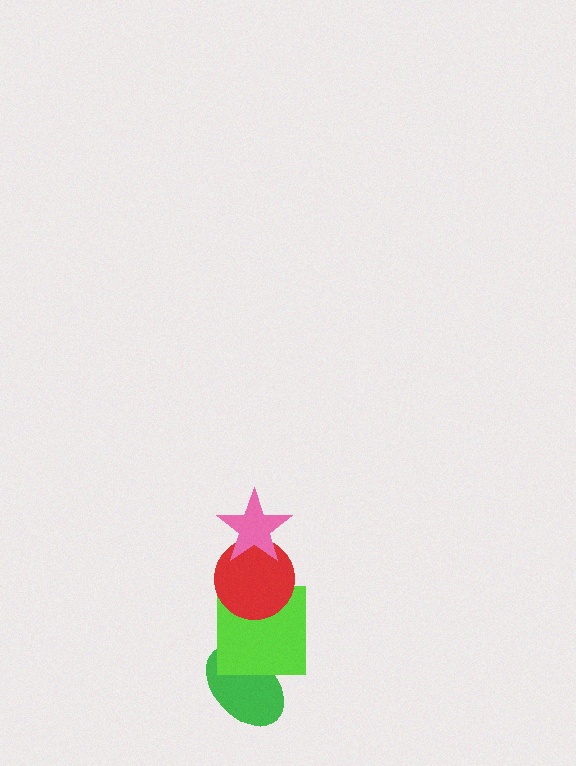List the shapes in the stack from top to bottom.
From top to bottom: the pink star, the red circle, the lime square, the green ellipse.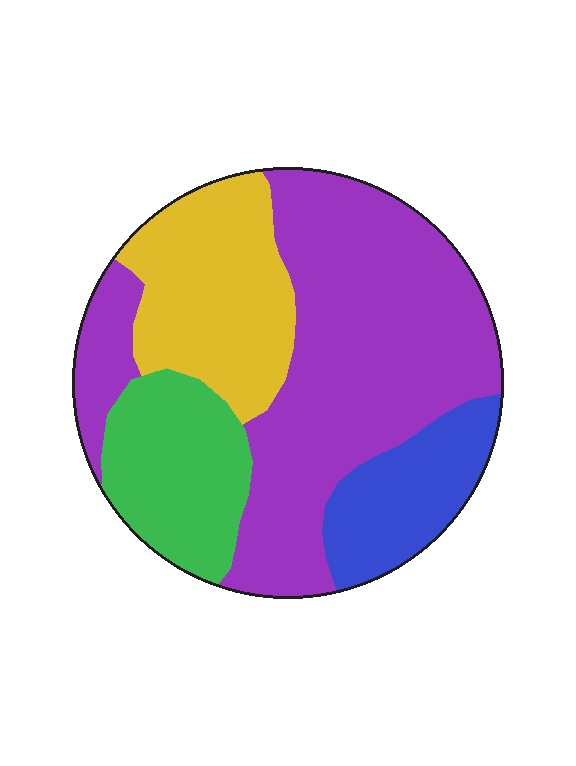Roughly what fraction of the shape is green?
Green covers roughly 15% of the shape.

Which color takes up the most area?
Purple, at roughly 50%.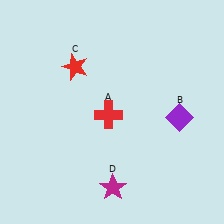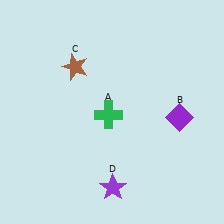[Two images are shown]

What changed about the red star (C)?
In Image 1, C is red. In Image 2, it changed to brown.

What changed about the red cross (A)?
In Image 1, A is red. In Image 2, it changed to green.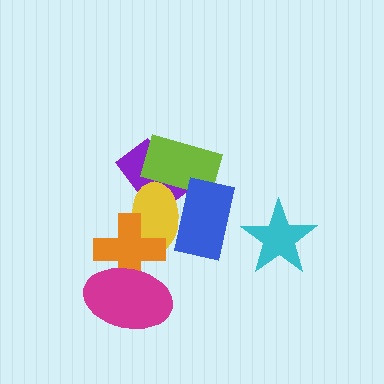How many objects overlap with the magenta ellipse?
1 object overlaps with the magenta ellipse.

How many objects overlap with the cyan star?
0 objects overlap with the cyan star.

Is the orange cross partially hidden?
Yes, it is partially covered by another shape.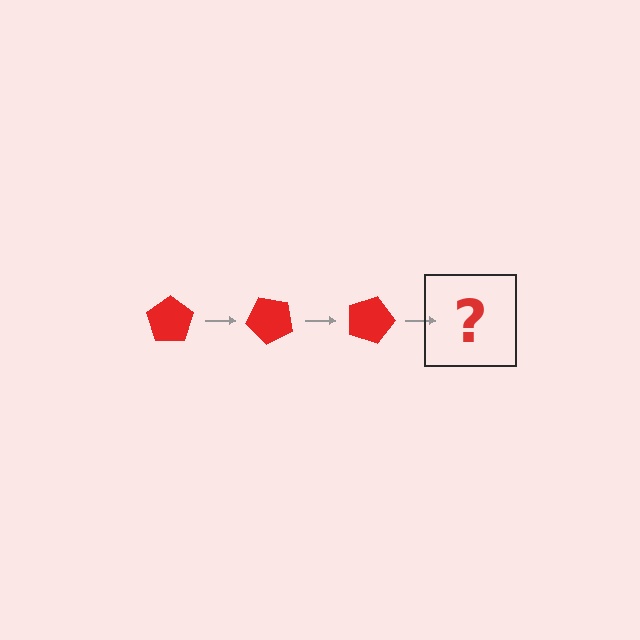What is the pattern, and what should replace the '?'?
The pattern is that the pentagon rotates 45 degrees each step. The '?' should be a red pentagon rotated 135 degrees.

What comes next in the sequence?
The next element should be a red pentagon rotated 135 degrees.